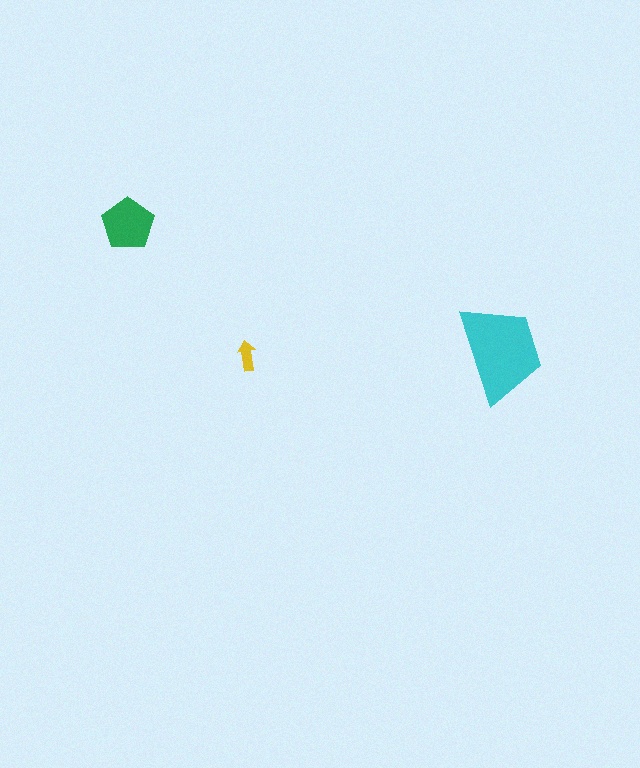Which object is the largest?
The cyan trapezoid.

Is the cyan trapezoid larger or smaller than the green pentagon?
Larger.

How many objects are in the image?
There are 3 objects in the image.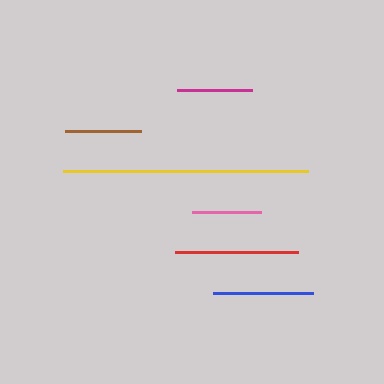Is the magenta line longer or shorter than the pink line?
The magenta line is longer than the pink line.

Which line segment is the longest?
The yellow line is the longest at approximately 245 pixels.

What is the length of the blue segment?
The blue segment is approximately 99 pixels long.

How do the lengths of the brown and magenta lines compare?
The brown and magenta lines are approximately the same length.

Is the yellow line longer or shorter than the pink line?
The yellow line is longer than the pink line.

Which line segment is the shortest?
The pink line is the shortest at approximately 69 pixels.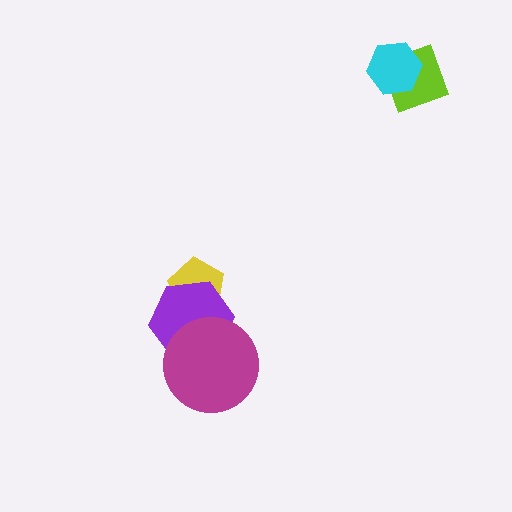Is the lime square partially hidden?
Yes, it is partially covered by another shape.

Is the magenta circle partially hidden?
No, no other shape covers it.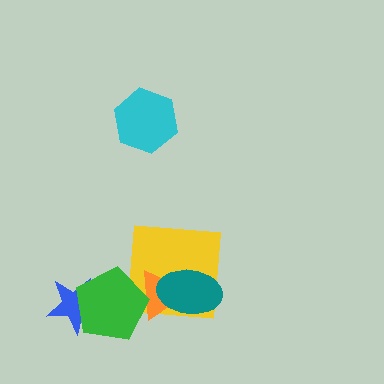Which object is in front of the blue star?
The green pentagon is in front of the blue star.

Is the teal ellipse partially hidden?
No, no other shape covers it.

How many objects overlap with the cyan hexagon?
0 objects overlap with the cyan hexagon.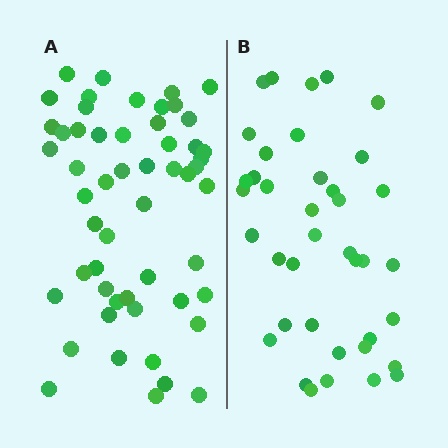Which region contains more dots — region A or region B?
Region A (the left region) has more dots.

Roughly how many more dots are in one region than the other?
Region A has approximately 15 more dots than region B.